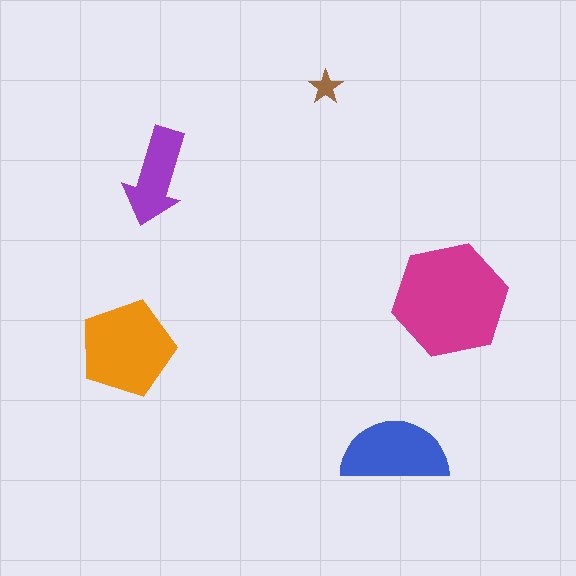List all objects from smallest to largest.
The brown star, the purple arrow, the blue semicircle, the orange pentagon, the magenta hexagon.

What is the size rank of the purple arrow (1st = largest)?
4th.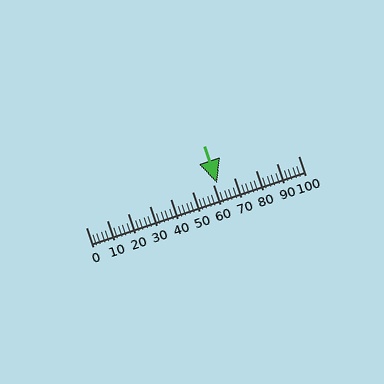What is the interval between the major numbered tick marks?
The major tick marks are spaced 10 units apart.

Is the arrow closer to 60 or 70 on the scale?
The arrow is closer to 60.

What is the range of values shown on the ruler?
The ruler shows values from 0 to 100.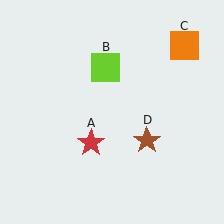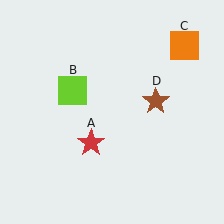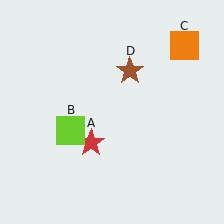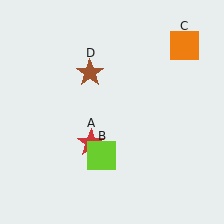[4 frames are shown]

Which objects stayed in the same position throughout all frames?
Red star (object A) and orange square (object C) remained stationary.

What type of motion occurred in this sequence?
The lime square (object B), brown star (object D) rotated counterclockwise around the center of the scene.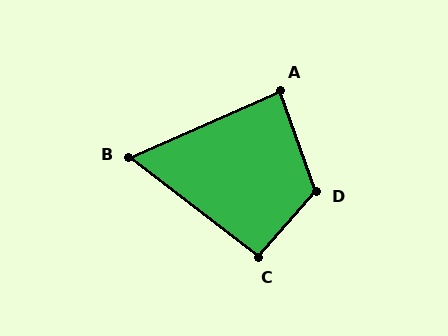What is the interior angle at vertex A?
Approximately 86 degrees (approximately right).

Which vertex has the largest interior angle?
D, at approximately 119 degrees.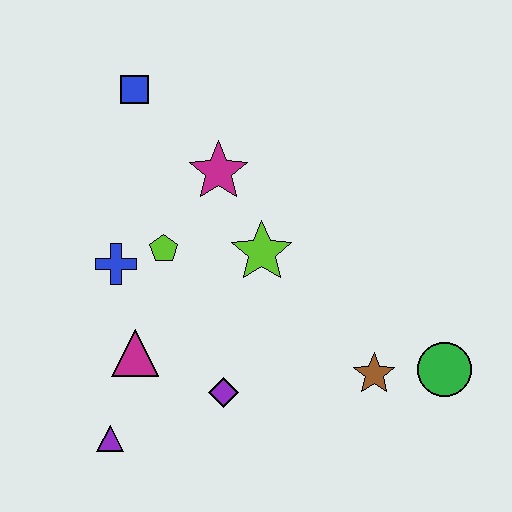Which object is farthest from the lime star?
The purple triangle is farthest from the lime star.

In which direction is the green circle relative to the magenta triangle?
The green circle is to the right of the magenta triangle.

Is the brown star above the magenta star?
No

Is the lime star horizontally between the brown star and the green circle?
No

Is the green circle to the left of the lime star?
No